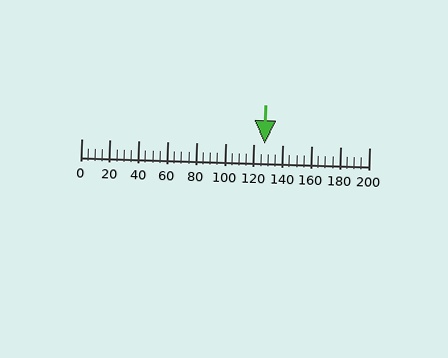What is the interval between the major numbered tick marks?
The major tick marks are spaced 20 units apart.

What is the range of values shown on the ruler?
The ruler shows values from 0 to 200.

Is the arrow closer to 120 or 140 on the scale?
The arrow is closer to 120.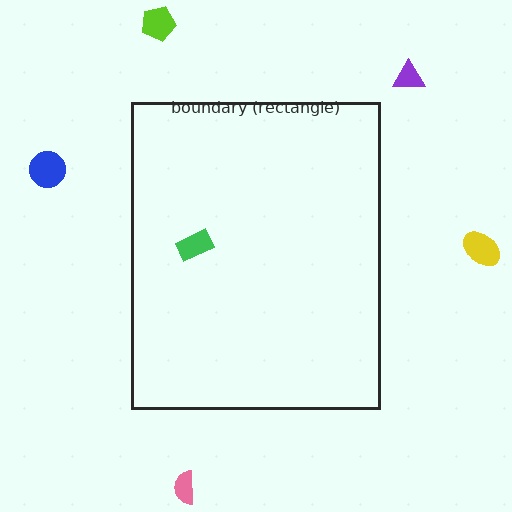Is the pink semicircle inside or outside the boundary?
Outside.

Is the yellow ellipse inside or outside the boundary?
Outside.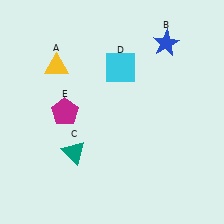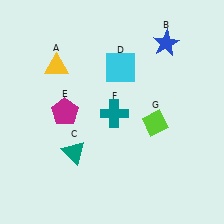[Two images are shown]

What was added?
A teal cross (F), a lime diamond (G) were added in Image 2.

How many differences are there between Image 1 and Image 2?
There are 2 differences between the two images.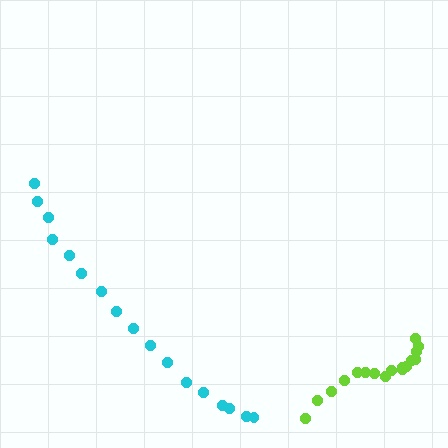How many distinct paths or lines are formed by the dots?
There are 2 distinct paths.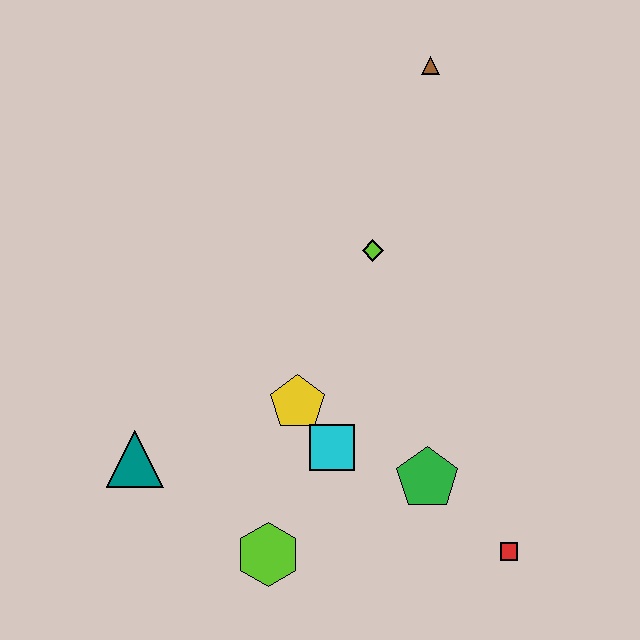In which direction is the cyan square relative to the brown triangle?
The cyan square is below the brown triangle.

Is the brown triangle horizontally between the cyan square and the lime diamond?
No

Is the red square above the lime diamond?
No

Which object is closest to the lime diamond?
The yellow pentagon is closest to the lime diamond.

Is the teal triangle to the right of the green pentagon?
No